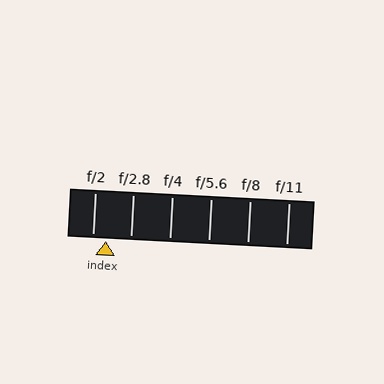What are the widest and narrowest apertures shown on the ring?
The widest aperture shown is f/2 and the narrowest is f/11.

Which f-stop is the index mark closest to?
The index mark is closest to f/2.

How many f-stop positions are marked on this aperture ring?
There are 6 f-stop positions marked.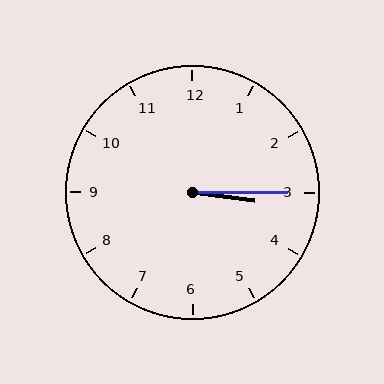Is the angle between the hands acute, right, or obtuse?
It is acute.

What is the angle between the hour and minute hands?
Approximately 8 degrees.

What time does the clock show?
3:15.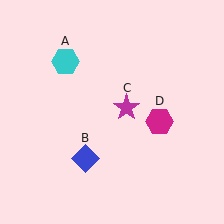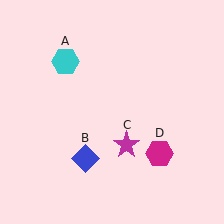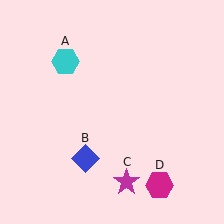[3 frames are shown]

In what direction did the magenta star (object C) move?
The magenta star (object C) moved down.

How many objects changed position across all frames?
2 objects changed position: magenta star (object C), magenta hexagon (object D).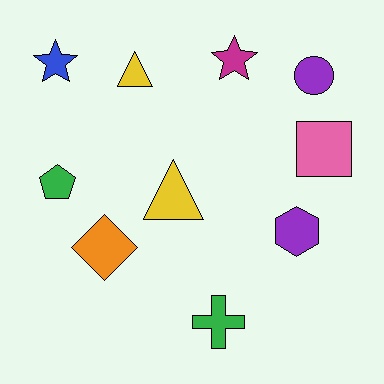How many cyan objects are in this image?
There are no cyan objects.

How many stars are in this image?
There are 2 stars.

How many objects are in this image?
There are 10 objects.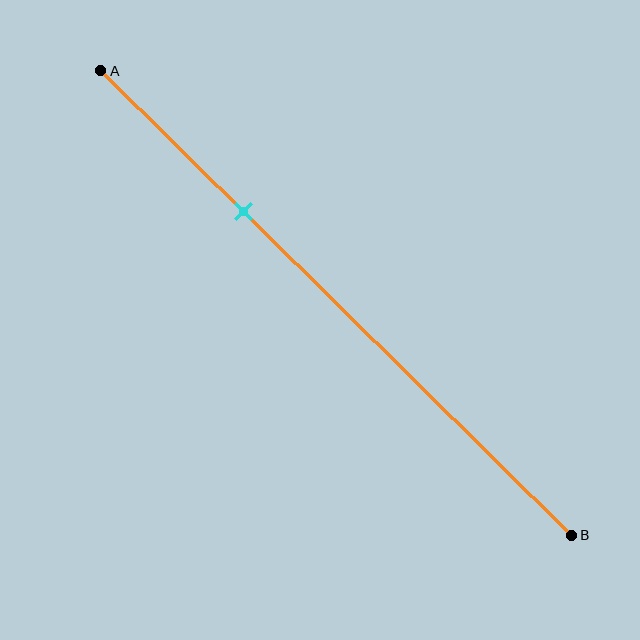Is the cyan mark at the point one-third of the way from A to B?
No, the mark is at about 30% from A, not at the 33% one-third point.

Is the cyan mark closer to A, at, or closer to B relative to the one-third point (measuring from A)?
The cyan mark is closer to point A than the one-third point of segment AB.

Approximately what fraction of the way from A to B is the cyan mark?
The cyan mark is approximately 30% of the way from A to B.